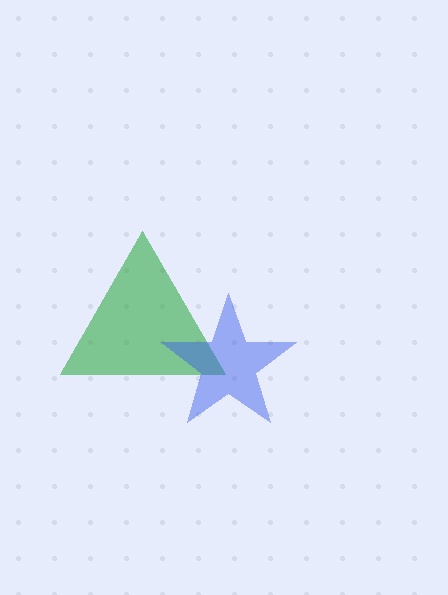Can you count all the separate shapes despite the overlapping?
Yes, there are 2 separate shapes.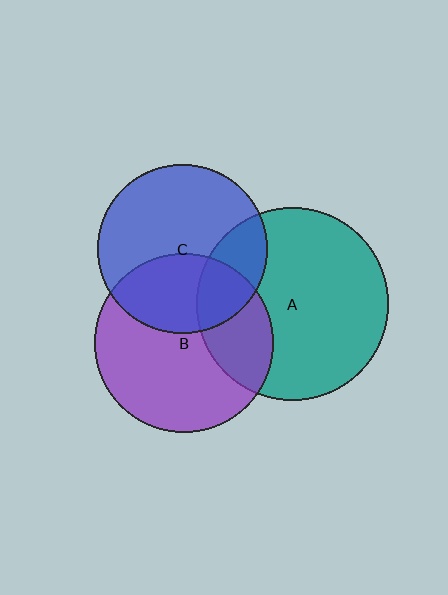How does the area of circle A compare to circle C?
Approximately 1.3 times.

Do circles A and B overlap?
Yes.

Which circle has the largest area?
Circle A (teal).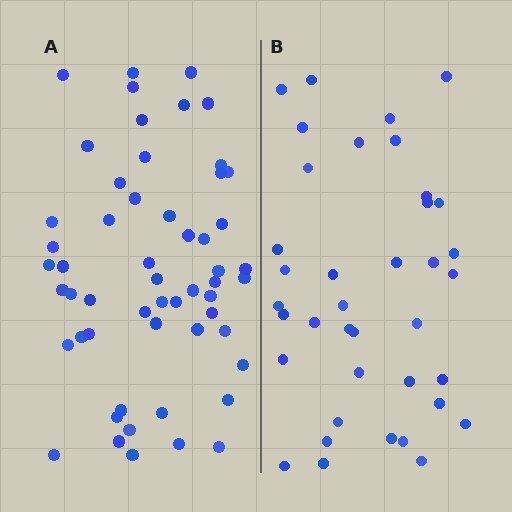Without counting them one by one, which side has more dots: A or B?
Region A (the left region) has more dots.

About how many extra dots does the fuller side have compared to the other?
Region A has approximately 15 more dots than region B.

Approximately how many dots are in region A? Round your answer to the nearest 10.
About 60 dots. (The exact count is 55, which rounds to 60.)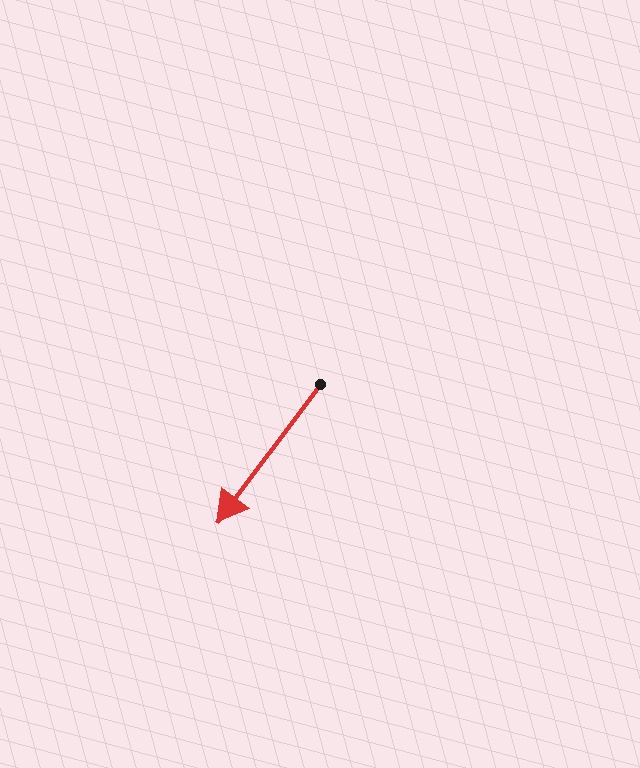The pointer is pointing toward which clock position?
Roughly 7 o'clock.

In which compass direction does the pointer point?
Southwest.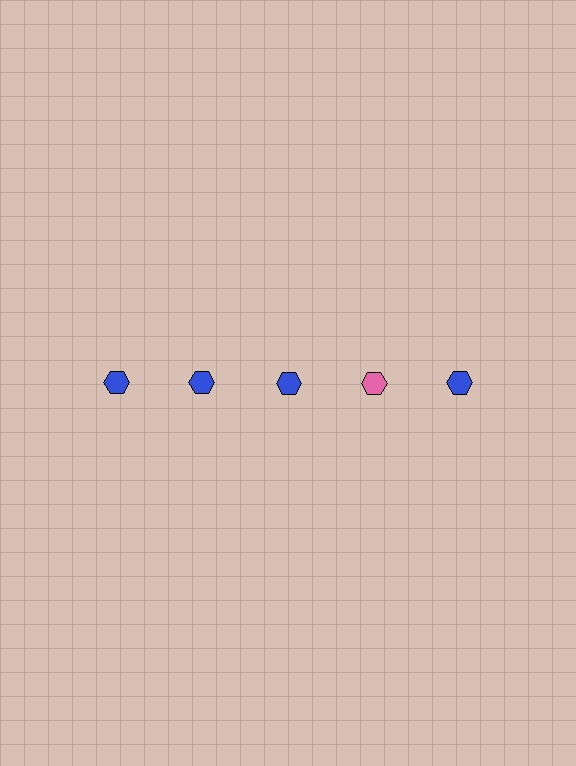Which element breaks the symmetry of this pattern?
The pink hexagon in the top row, second from right column breaks the symmetry. All other shapes are blue hexagons.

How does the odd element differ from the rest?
It has a different color: pink instead of blue.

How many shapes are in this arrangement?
There are 5 shapes arranged in a grid pattern.